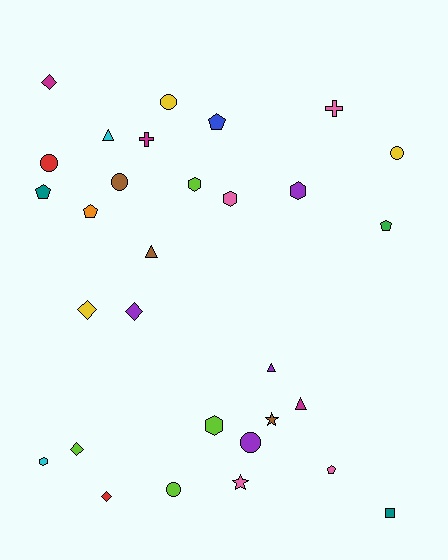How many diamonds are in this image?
There are 5 diamonds.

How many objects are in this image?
There are 30 objects.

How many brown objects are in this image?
There are 3 brown objects.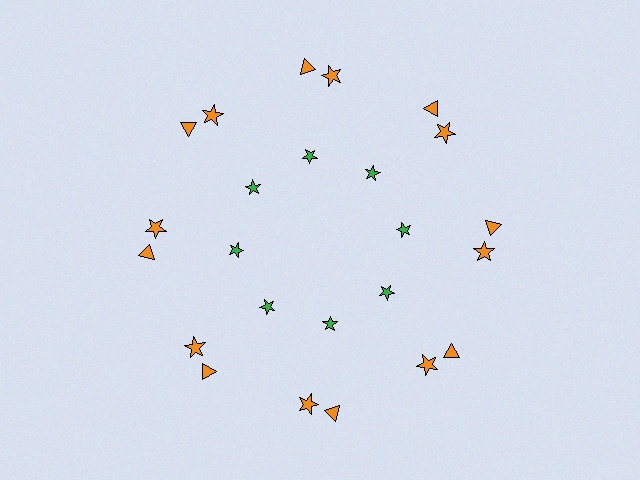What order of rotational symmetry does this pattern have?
This pattern has 8-fold rotational symmetry.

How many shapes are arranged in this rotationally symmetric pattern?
There are 24 shapes, arranged in 8 groups of 3.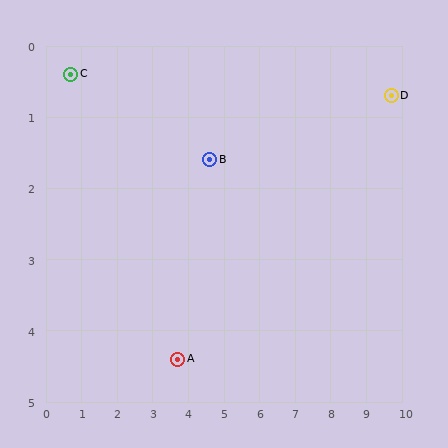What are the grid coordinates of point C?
Point C is at approximately (0.7, 0.4).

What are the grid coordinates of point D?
Point D is at approximately (9.7, 0.7).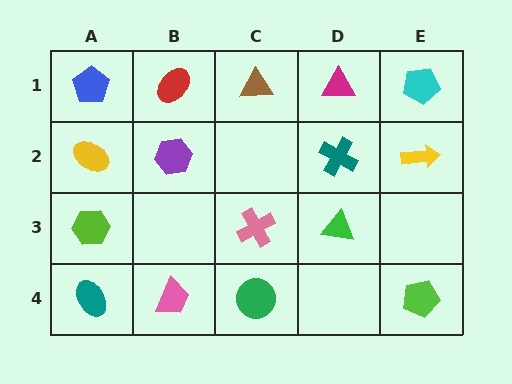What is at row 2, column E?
A yellow arrow.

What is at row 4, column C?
A green circle.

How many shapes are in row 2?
4 shapes.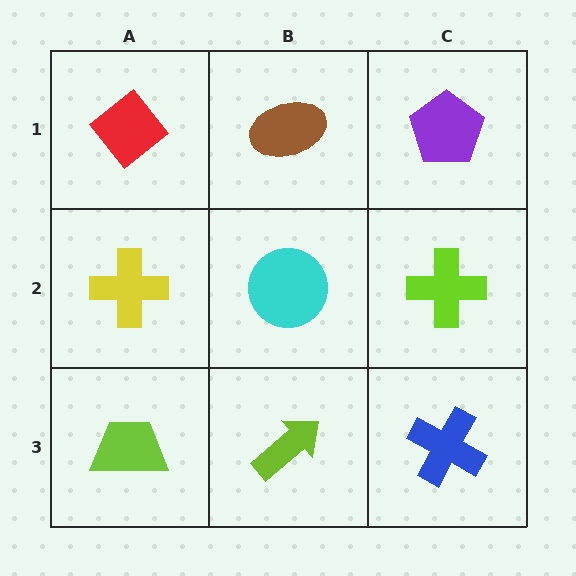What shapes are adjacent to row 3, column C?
A lime cross (row 2, column C), a lime arrow (row 3, column B).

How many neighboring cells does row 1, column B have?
3.